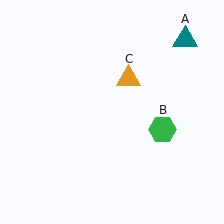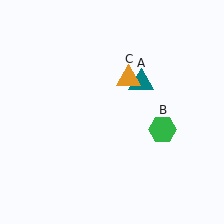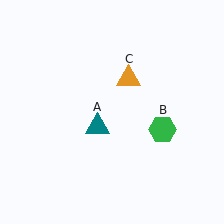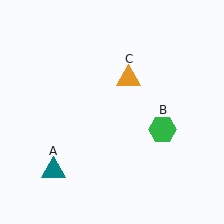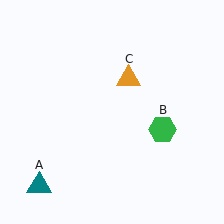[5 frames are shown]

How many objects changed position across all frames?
1 object changed position: teal triangle (object A).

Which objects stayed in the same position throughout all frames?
Green hexagon (object B) and orange triangle (object C) remained stationary.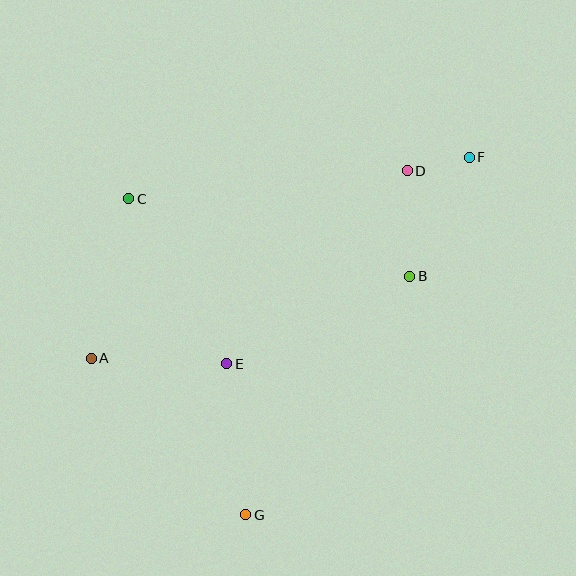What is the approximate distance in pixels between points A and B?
The distance between A and B is approximately 329 pixels.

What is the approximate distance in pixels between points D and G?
The distance between D and G is approximately 380 pixels.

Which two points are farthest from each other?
Points A and F are farthest from each other.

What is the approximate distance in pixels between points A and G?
The distance between A and G is approximately 220 pixels.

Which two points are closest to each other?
Points D and F are closest to each other.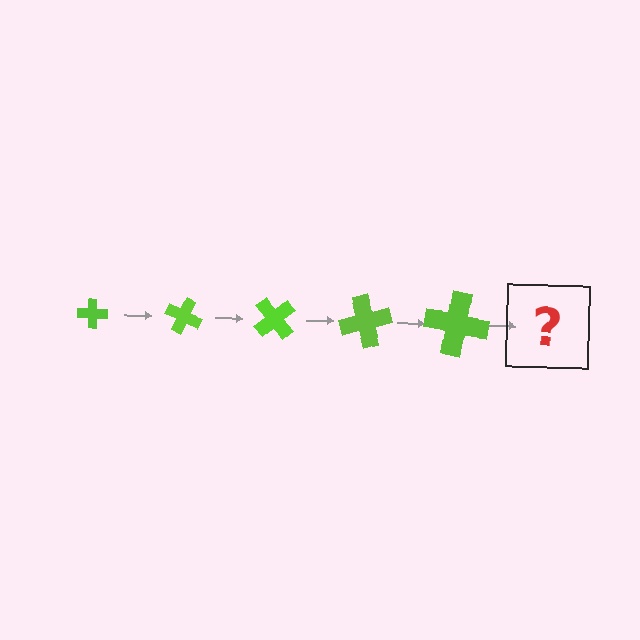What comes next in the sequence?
The next element should be a cross, larger than the previous one and rotated 125 degrees from the start.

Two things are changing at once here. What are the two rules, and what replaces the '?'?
The two rules are that the cross grows larger each step and it rotates 25 degrees each step. The '?' should be a cross, larger than the previous one and rotated 125 degrees from the start.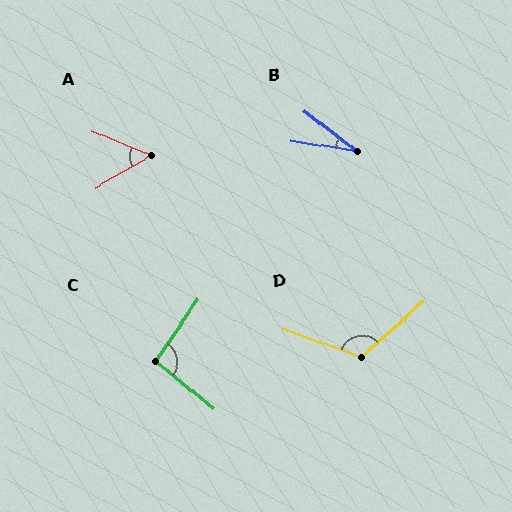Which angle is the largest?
D, at approximately 118 degrees.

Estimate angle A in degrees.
Approximately 53 degrees.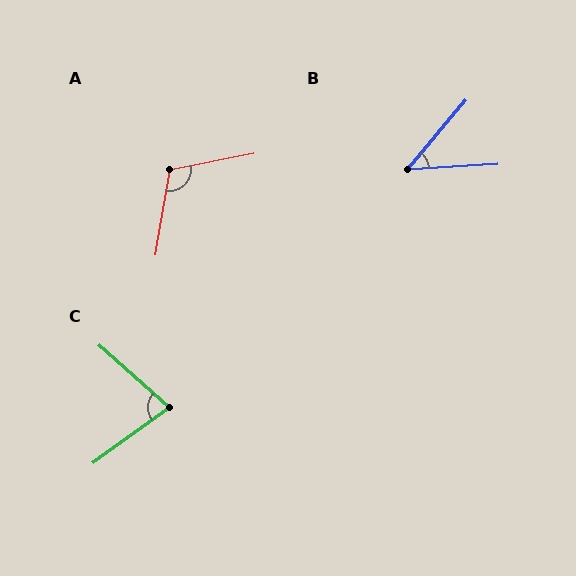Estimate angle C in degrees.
Approximately 77 degrees.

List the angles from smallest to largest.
B (47°), C (77°), A (110°).